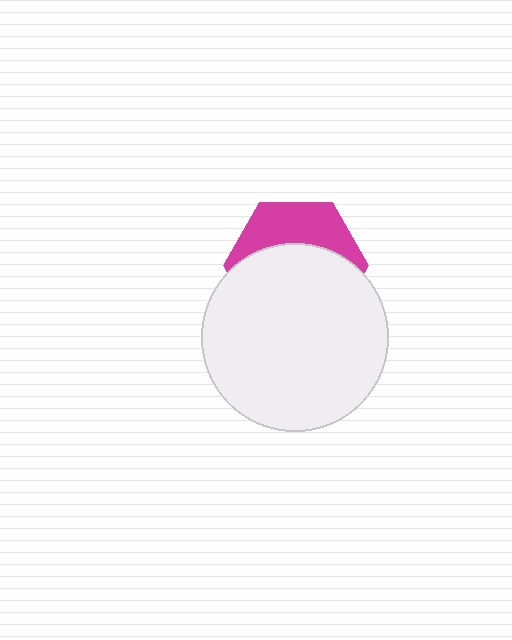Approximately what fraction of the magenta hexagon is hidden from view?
Roughly 62% of the magenta hexagon is hidden behind the white circle.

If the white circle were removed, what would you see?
You would see the complete magenta hexagon.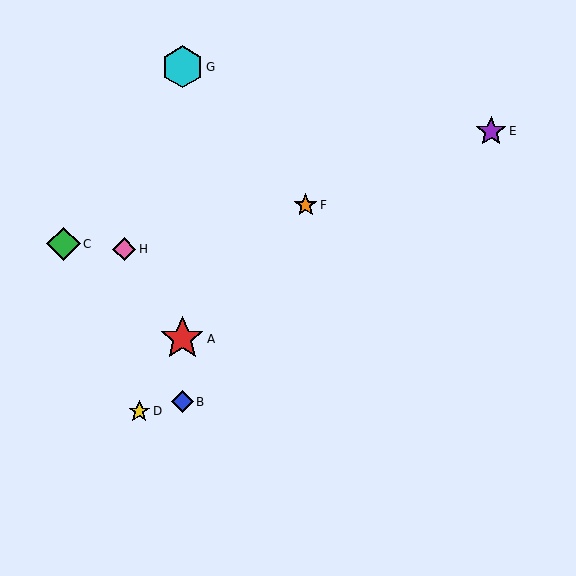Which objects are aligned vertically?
Objects A, B, G are aligned vertically.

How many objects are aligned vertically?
3 objects (A, B, G) are aligned vertically.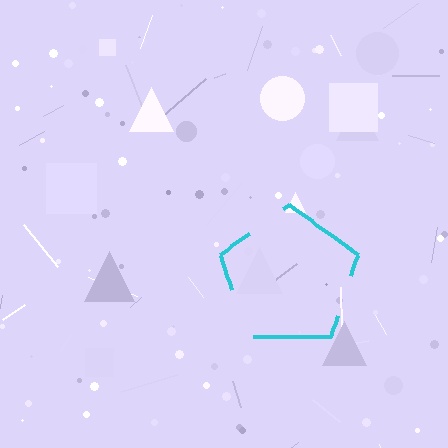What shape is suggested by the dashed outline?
The dashed outline suggests a pentagon.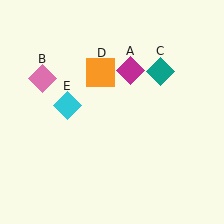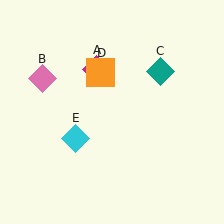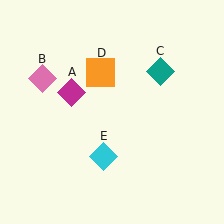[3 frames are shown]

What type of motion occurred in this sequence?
The magenta diamond (object A), cyan diamond (object E) rotated counterclockwise around the center of the scene.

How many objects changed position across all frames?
2 objects changed position: magenta diamond (object A), cyan diamond (object E).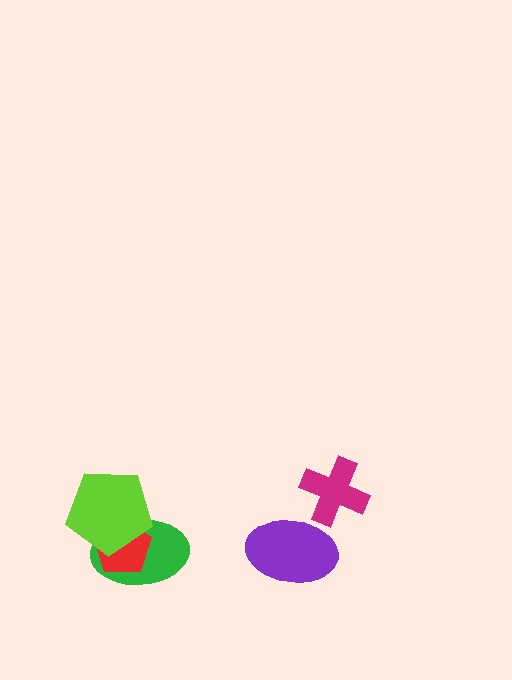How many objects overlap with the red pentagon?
2 objects overlap with the red pentagon.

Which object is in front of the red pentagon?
The lime pentagon is in front of the red pentagon.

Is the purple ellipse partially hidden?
No, no other shape covers it.